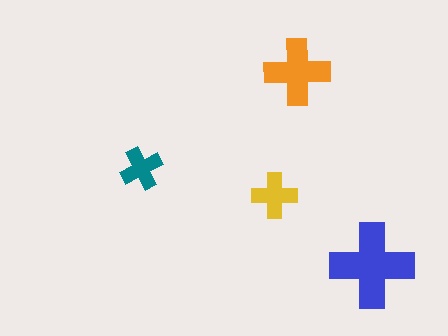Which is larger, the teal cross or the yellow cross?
The yellow one.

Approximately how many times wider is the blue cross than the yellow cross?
About 2 times wider.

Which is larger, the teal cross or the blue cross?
The blue one.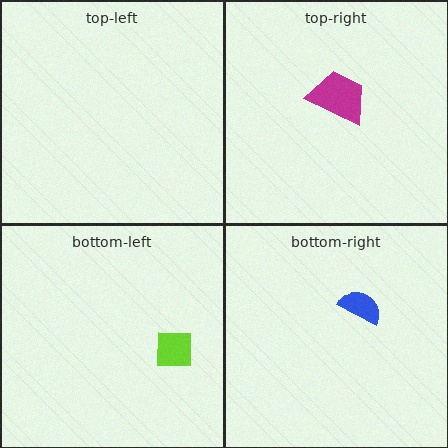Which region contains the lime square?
The bottom-left region.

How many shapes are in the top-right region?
1.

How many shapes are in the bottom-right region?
1.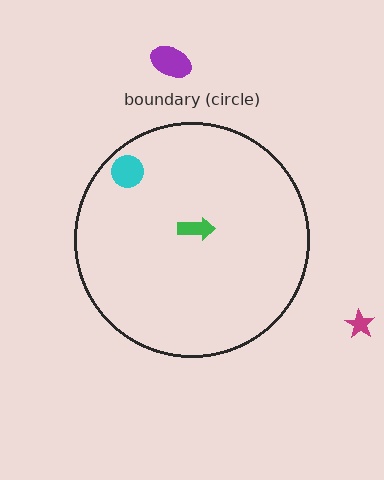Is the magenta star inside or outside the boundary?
Outside.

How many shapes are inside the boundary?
2 inside, 2 outside.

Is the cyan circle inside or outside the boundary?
Inside.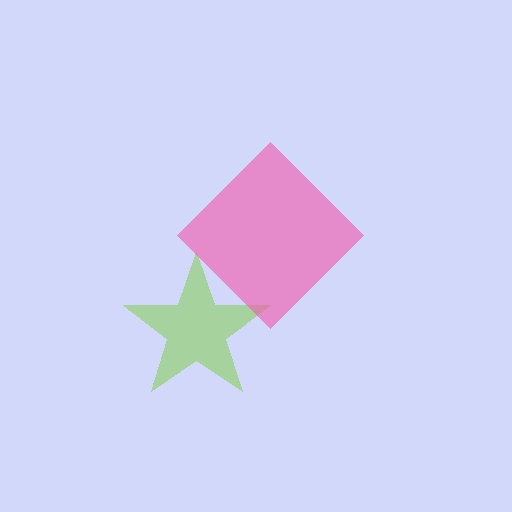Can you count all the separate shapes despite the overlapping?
Yes, there are 2 separate shapes.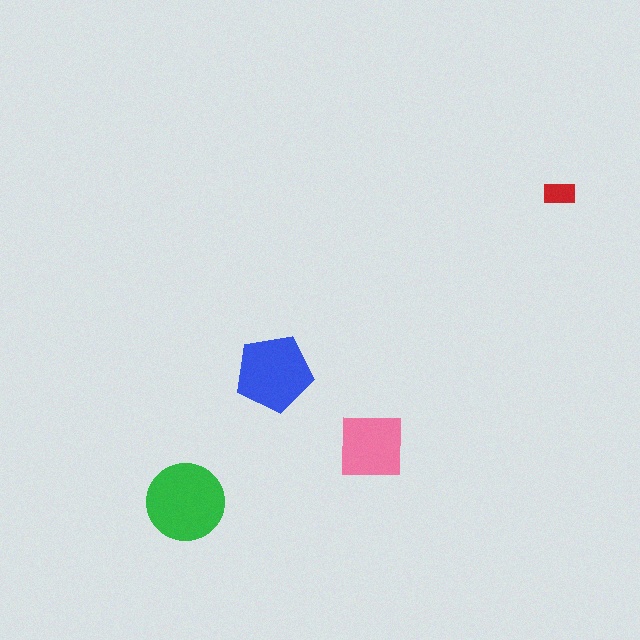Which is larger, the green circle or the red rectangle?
The green circle.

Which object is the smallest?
The red rectangle.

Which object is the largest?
The green circle.